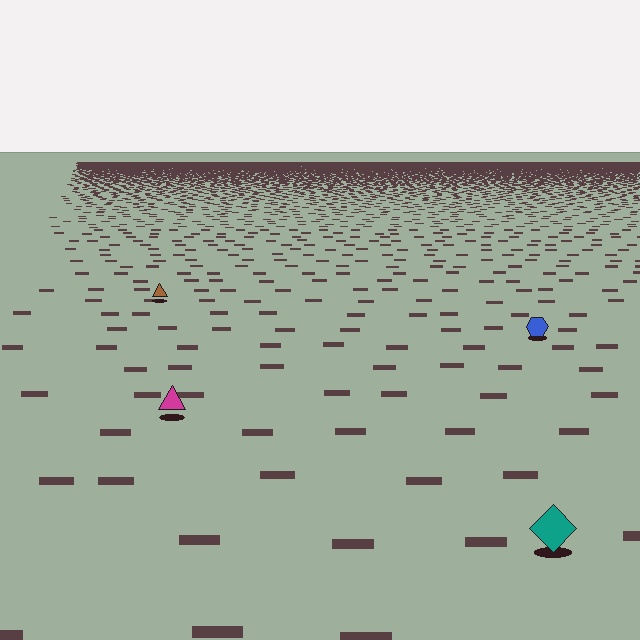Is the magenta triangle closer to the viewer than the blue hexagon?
Yes. The magenta triangle is closer — you can tell from the texture gradient: the ground texture is coarser near it.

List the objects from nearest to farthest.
From nearest to farthest: the teal diamond, the magenta triangle, the blue hexagon, the brown triangle.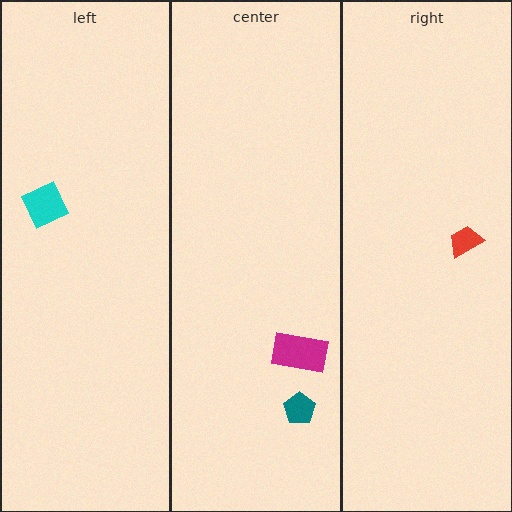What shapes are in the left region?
The cyan diamond.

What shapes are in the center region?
The teal pentagon, the magenta rectangle.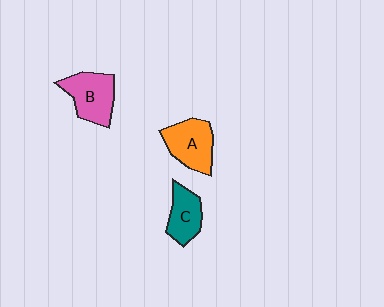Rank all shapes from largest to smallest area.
From largest to smallest: B (pink), A (orange), C (teal).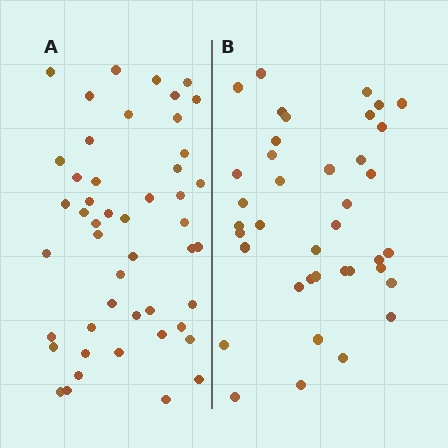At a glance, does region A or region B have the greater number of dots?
Region A (the left region) has more dots.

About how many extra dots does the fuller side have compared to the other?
Region A has roughly 8 or so more dots than region B.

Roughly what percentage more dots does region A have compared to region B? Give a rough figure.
About 25% more.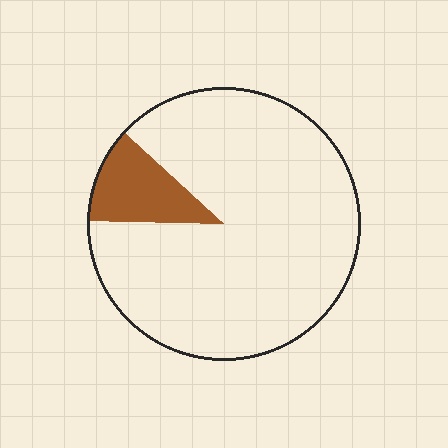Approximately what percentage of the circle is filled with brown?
Approximately 10%.